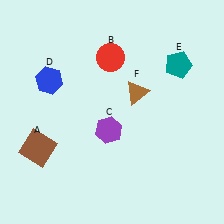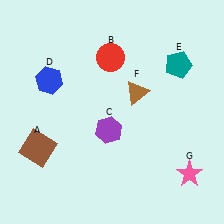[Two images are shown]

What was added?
A pink star (G) was added in Image 2.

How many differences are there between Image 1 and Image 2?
There is 1 difference between the two images.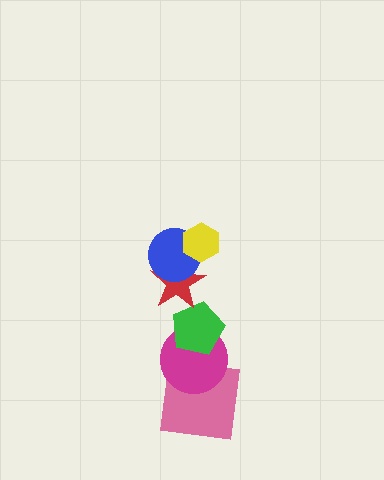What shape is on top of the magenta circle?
The green pentagon is on top of the magenta circle.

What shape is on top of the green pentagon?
The red star is on top of the green pentagon.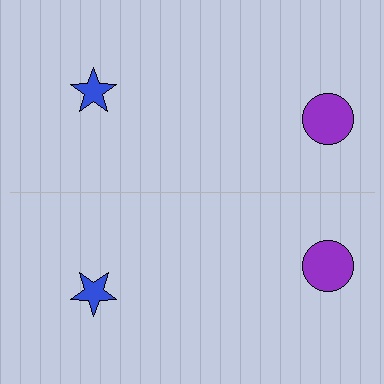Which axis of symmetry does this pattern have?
The pattern has a horizontal axis of symmetry running through the center of the image.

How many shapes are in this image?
There are 4 shapes in this image.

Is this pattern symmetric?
Yes, this pattern has bilateral (reflection) symmetry.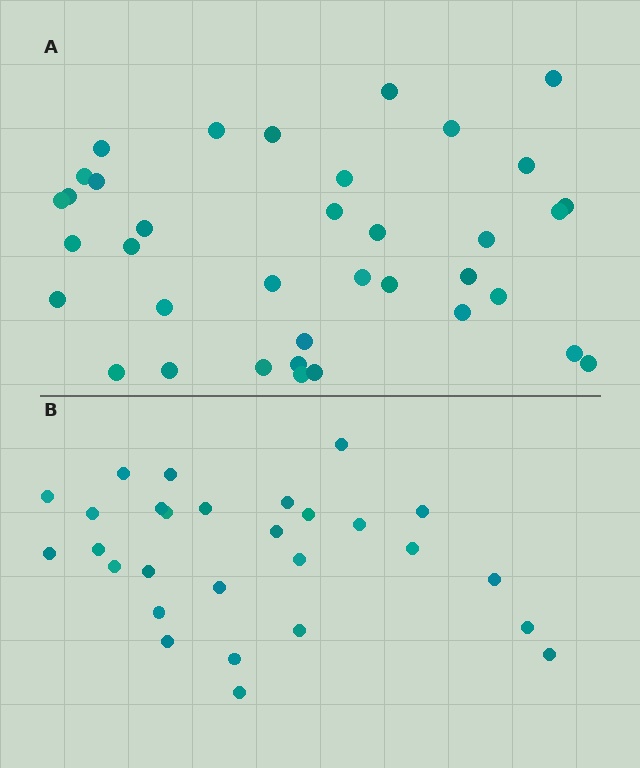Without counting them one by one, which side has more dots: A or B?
Region A (the top region) has more dots.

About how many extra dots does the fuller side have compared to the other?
Region A has roughly 8 or so more dots than region B.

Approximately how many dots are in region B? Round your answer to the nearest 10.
About 30 dots. (The exact count is 28, which rounds to 30.)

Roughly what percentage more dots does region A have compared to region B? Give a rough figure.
About 30% more.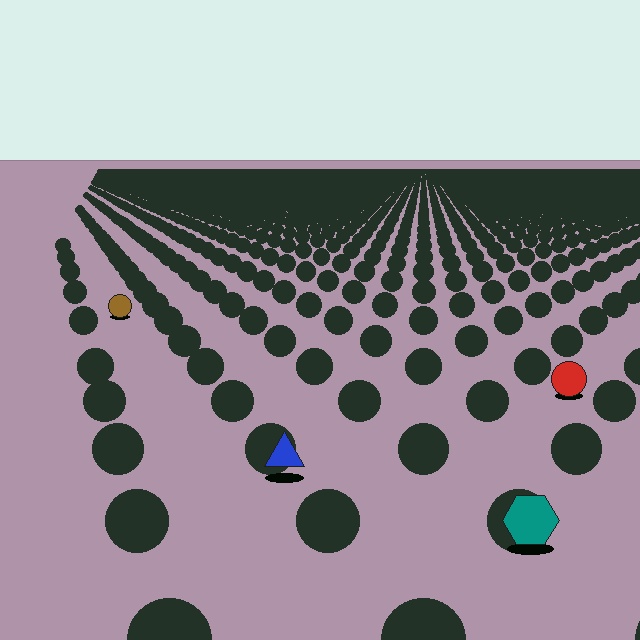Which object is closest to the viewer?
The teal hexagon is closest. The texture marks near it are larger and more spread out.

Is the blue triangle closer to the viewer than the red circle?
Yes. The blue triangle is closer — you can tell from the texture gradient: the ground texture is coarser near it.